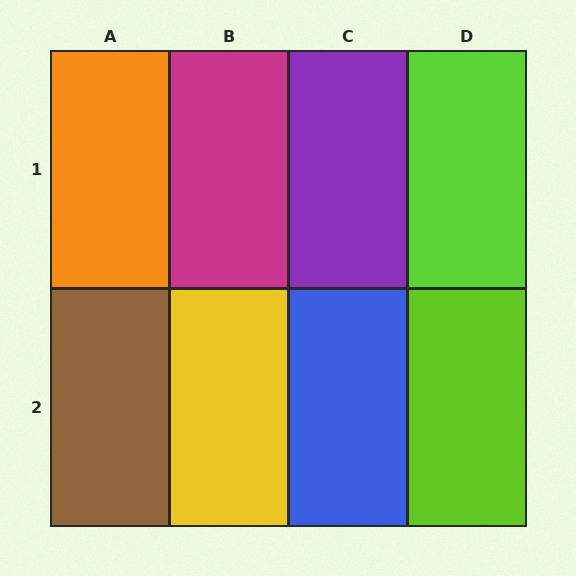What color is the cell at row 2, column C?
Blue.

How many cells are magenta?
1 cell is magenta.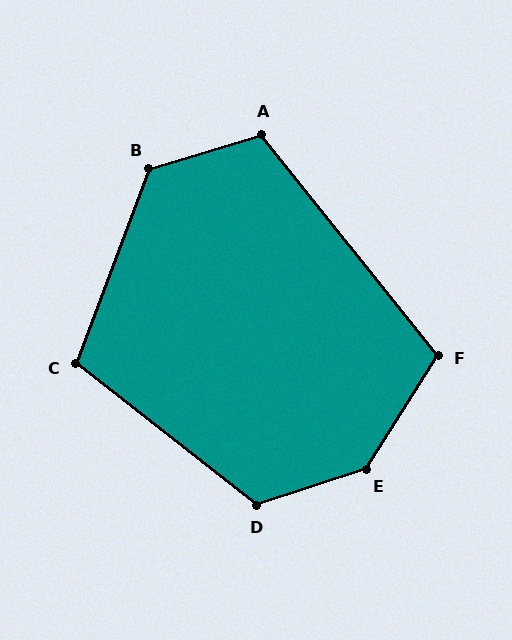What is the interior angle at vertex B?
Approximately 127 degrees (obtuse).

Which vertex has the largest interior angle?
E, at approximately 140 degrees.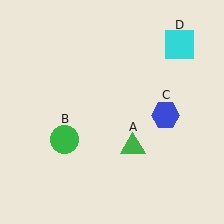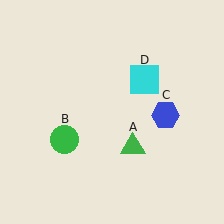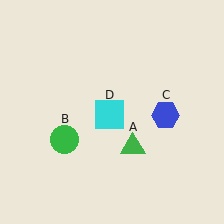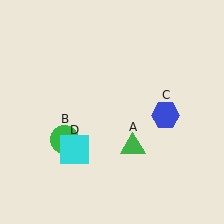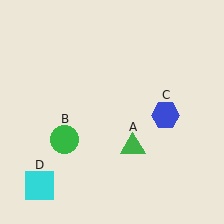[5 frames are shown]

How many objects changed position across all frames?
1 object changed position: cyan square (object D).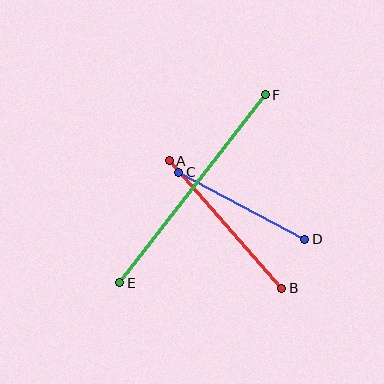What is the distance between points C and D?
The distance is approximately 143 pixels.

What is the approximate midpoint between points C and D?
The midpoint is at approximately (242, 206) pixels.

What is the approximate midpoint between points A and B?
The midpoint is at approximately (225, 225) pixels.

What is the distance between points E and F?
The distance is approximately 238 pixels.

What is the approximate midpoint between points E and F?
The midpoint is at approximately (192, 189) pixels.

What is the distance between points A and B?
The distance is approximately 170 pixels.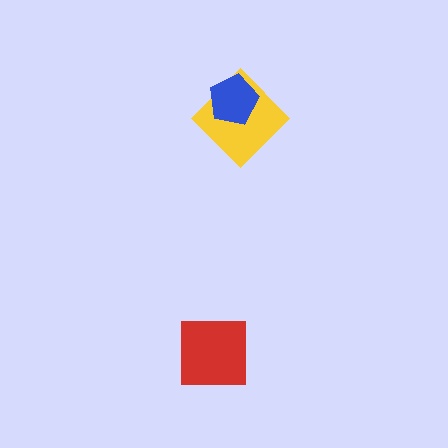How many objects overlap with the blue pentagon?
1 object overlaps with the blue pentagon.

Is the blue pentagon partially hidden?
No, no other shape covers it.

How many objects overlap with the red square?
0 objects overlap with the red square.